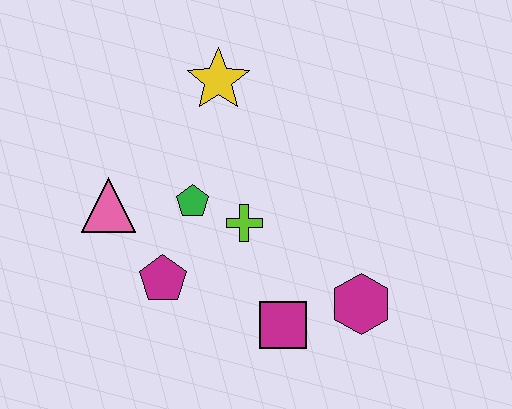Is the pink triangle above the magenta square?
Yes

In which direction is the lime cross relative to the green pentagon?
The lime cross is to the right of the green pentagon.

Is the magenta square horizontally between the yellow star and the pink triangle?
No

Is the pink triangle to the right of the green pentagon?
No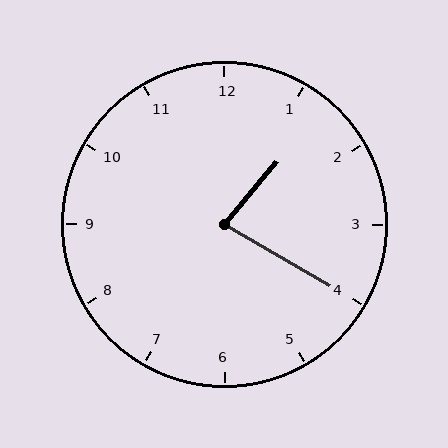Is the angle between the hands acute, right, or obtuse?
It is acute.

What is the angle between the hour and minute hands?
Approximately 80 degrees.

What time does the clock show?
1:20.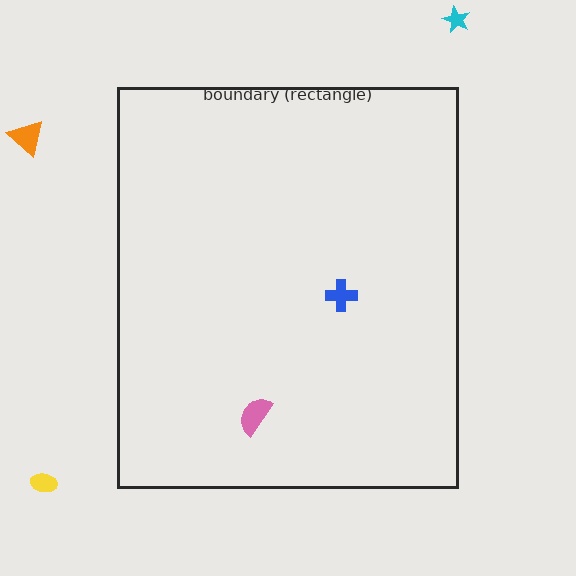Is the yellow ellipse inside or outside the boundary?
Outside.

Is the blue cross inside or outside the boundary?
Inside.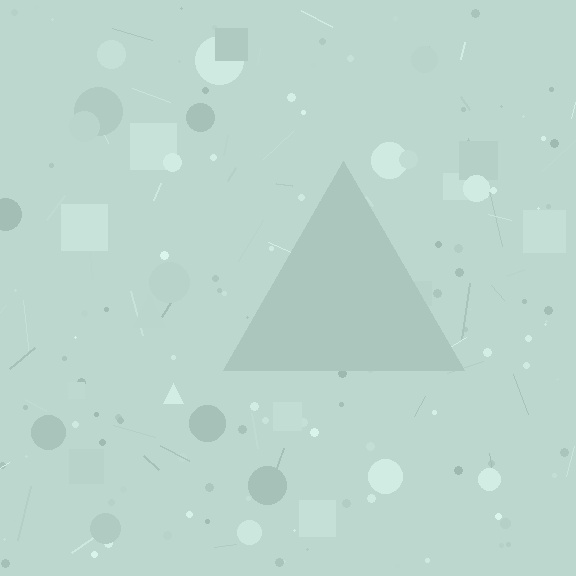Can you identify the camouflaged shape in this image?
The camouflaged shape is a triangle.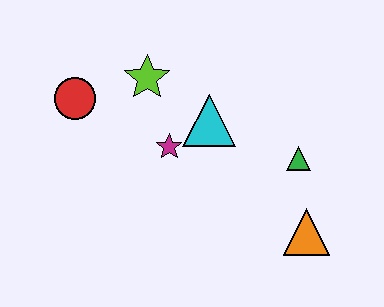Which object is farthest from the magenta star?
The orange triangle is farthest from the magenta star.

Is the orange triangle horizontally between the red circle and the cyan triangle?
No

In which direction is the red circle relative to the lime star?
The red circle is to the left of the lime star.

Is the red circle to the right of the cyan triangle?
No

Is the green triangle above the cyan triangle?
No